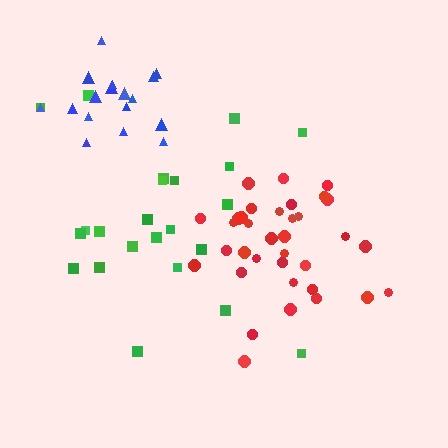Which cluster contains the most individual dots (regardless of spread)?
Red (35).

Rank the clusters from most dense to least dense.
red, blue, green.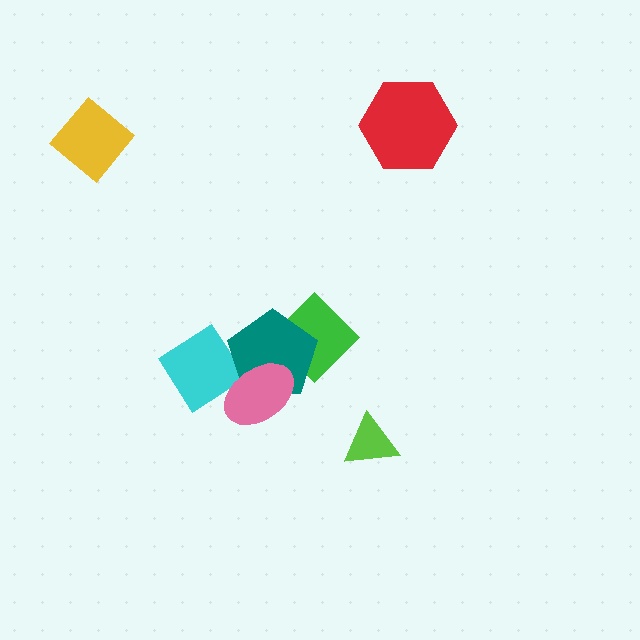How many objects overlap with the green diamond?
1 object overlaps with the green diamond.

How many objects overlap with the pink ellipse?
2 objects overlap with the pink ellipse.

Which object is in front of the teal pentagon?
The pink ellipse is in front of the teal pentagon.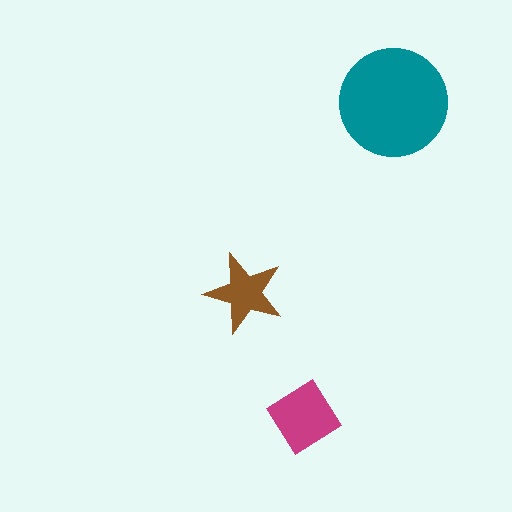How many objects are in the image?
There are 3 objects in the image.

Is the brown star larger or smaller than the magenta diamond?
Smaller.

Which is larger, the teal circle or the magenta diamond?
The teal circle.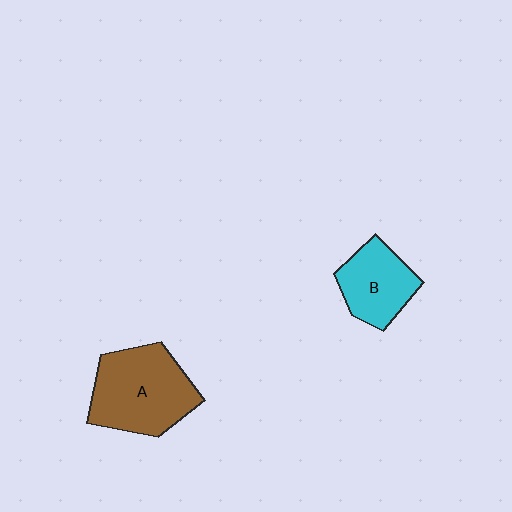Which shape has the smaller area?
Shape B (cyan).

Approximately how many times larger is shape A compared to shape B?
Approximately 1.6 times.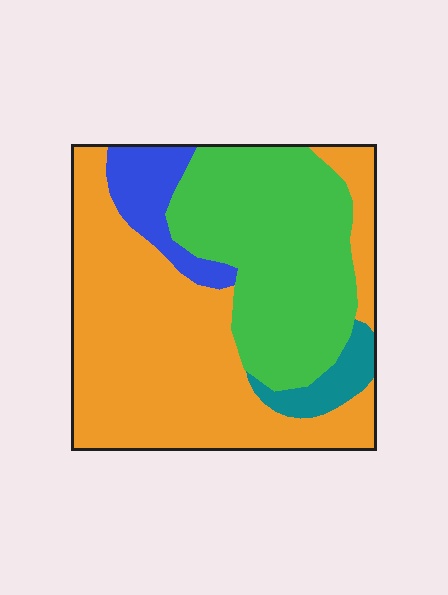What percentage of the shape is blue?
Blue takes up about one tenth (1/10) of the shape.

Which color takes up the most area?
Orange, at roughly 50%.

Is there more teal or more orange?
Orange.